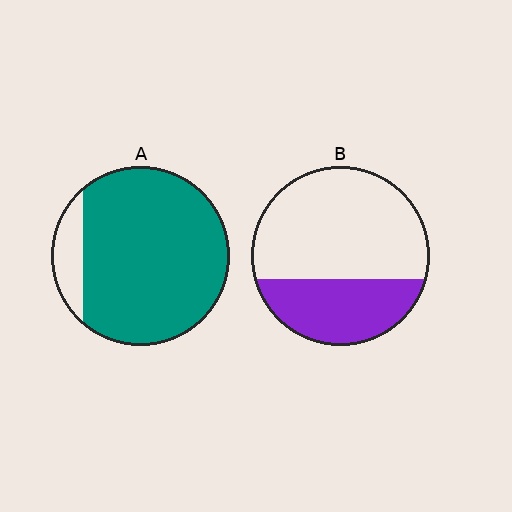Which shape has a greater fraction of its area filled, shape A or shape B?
Shape A.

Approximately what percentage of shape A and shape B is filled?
A is approximately 90% and B is approximately 35%.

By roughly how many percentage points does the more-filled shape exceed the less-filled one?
By roughly 55 percentage points (A over B).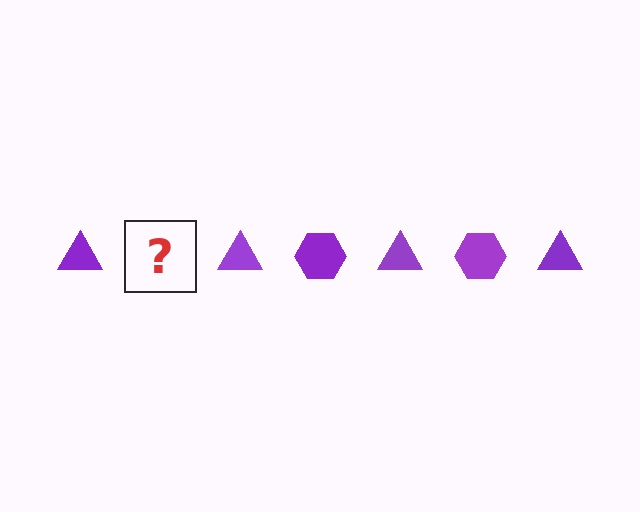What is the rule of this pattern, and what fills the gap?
The rule is that the pattern cycles through triangle, hexagon shapes in purple. The gap should be filled with a purple hexagon.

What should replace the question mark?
The question mark should be replaced with a purple hexagon.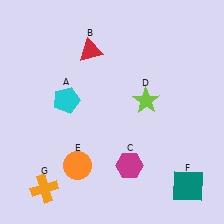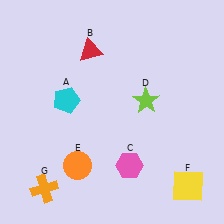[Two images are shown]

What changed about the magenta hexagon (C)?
In Image 1, C is magenta. In Image 2, it changed to pink.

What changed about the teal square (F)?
In Image 1, F is teal. In Image 2, it changed to yellow.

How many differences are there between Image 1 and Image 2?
There are 2 differences between the two images.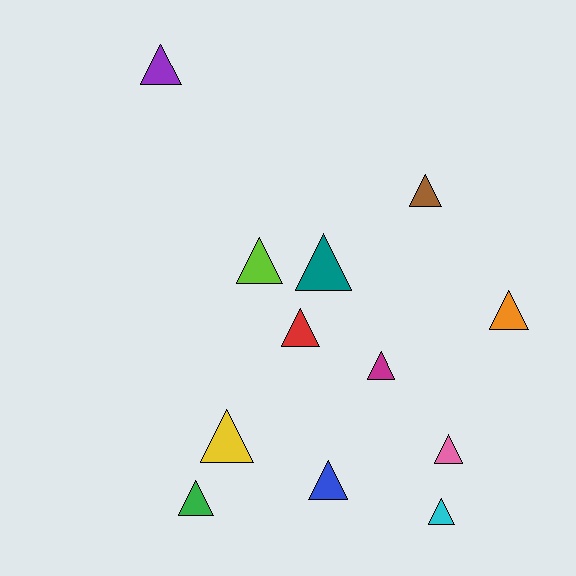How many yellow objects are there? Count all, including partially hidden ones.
There is 1 yellow object.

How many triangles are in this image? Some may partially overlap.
There are 12 triangles.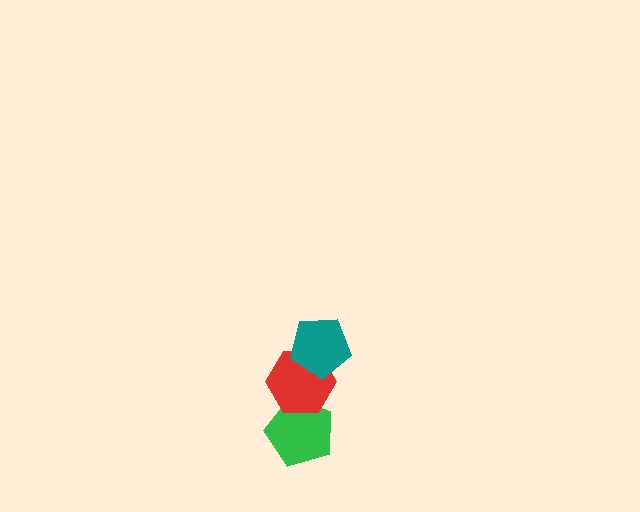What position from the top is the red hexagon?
The red hexagon is 2nd from the top.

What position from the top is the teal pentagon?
The teal pentagon is 1st from the top.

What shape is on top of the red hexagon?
The teal pentagon is on top of the red hexagon.